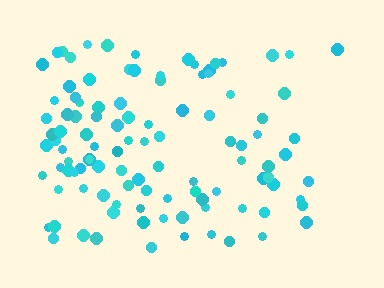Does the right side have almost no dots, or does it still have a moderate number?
Still a moderate number, just noticeably fewer than the left.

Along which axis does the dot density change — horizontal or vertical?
Horizontal.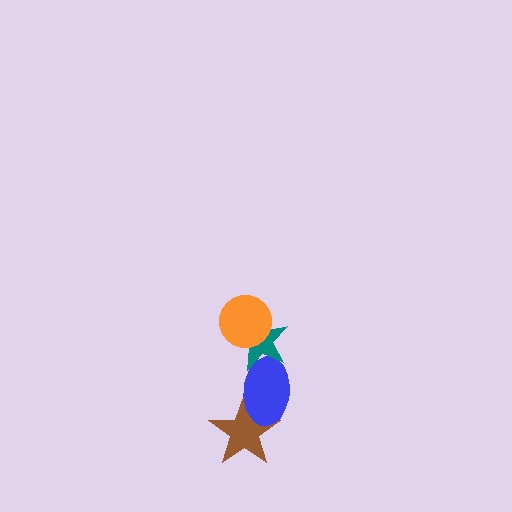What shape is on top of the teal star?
The orange circle is on top of the teal star.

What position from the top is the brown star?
The brown star is 4th from the top.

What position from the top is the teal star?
The teal star is 2nd from the top.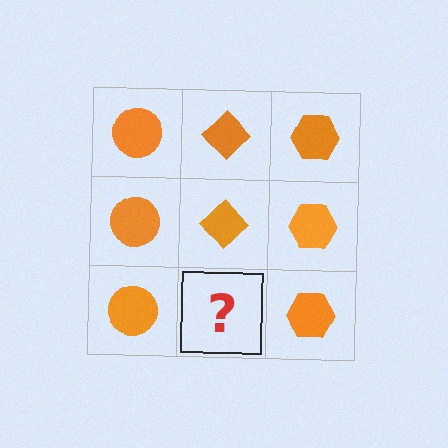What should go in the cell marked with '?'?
The missing cell should contain an orange diamond.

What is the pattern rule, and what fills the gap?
The rule is that each column has a consistent shape. The gap should be filled with an orange diamond.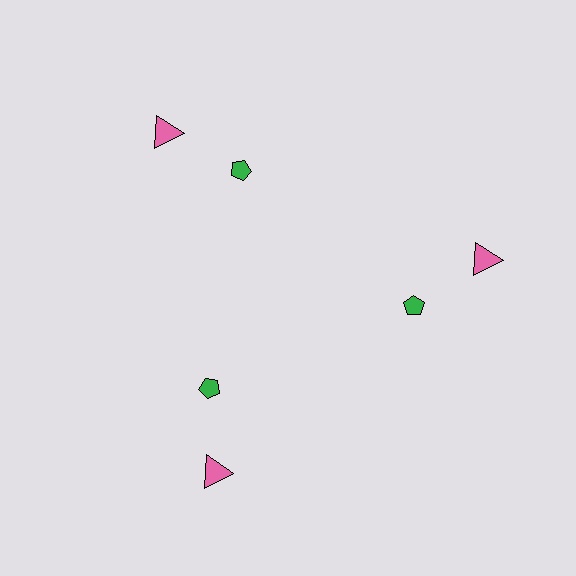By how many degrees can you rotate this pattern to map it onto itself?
The pattern maps onto itself every 120 degrees of rotation.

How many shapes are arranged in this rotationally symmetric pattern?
There are 6 shapes, arranged in 3 groups of 2.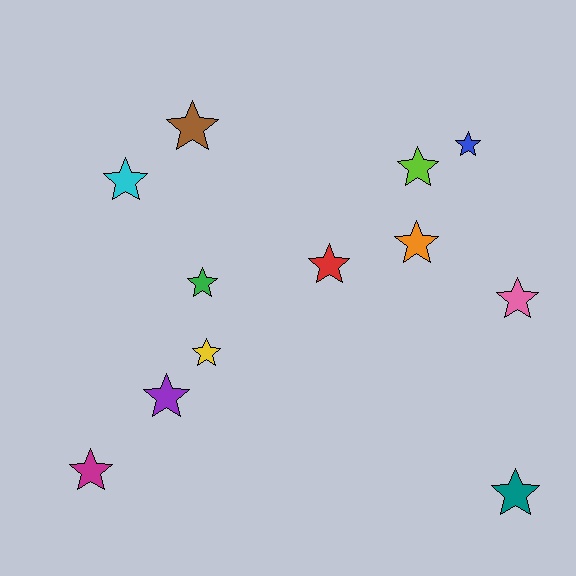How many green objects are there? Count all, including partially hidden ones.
There is 1 green object.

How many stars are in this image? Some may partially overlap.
There are 12 stars.